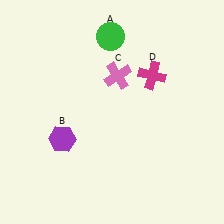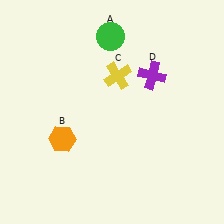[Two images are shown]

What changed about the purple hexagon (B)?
In Image 1, B is purple. In Image 2, it changed to orange.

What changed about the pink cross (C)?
In Image 1, C is pink. In Image 2, it changed to yellow.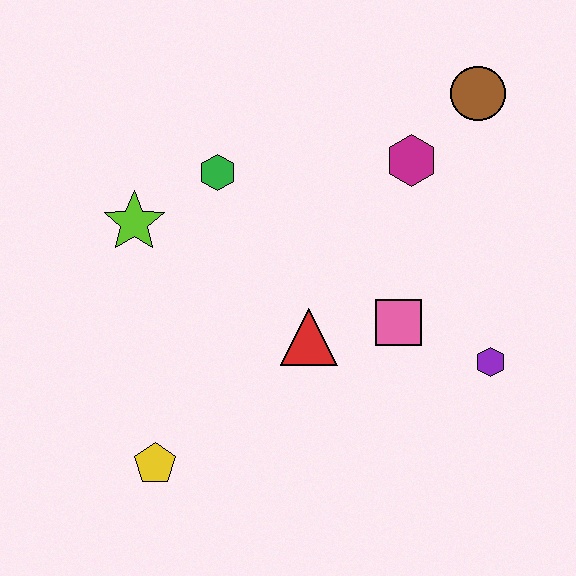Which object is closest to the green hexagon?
The lime star is closest to the green hexagon.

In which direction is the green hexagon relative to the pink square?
The green hexagon is to the left of the pink square.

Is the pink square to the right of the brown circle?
No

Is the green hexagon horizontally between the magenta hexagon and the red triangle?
No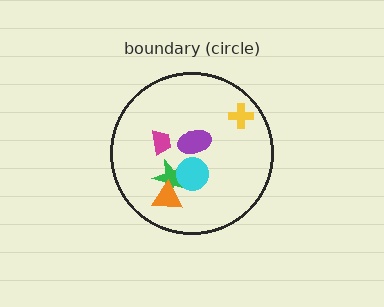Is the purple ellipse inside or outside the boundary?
Inside.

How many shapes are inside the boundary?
6 inside, 0 outside.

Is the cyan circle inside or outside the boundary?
Inside.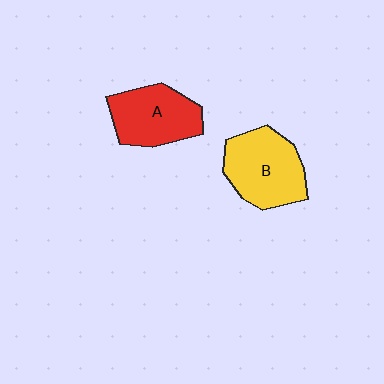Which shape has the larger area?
Shape B (yellow).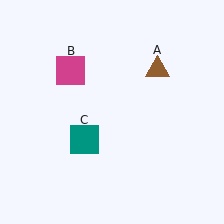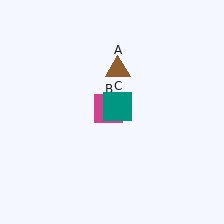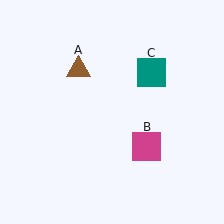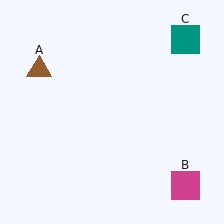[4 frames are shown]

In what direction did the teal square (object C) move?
The teal square (object C) moved up and to the right.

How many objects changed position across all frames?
3 objects changed position: brown triangle (object A), magenta square (object B), teal square (object C).